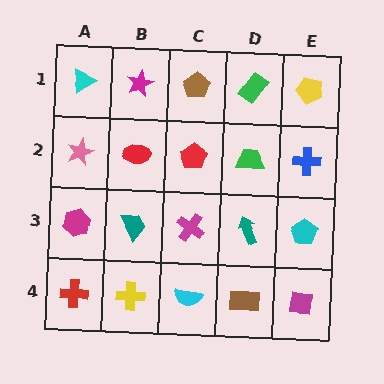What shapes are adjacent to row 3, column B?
A red ellipse (row 2, column B), a yellow cross (row 4, column B), a magenta hexagon (row 3, column A), a magenta cross (row 3, column C).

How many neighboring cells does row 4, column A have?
2.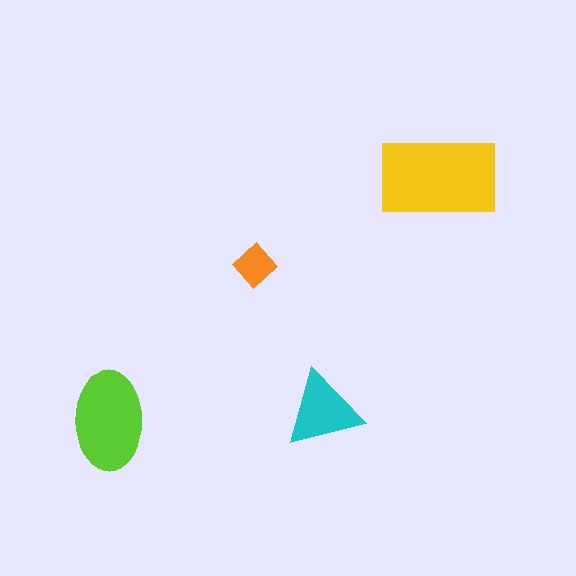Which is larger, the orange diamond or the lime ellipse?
The lime ellipse.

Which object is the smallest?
The orange diamond.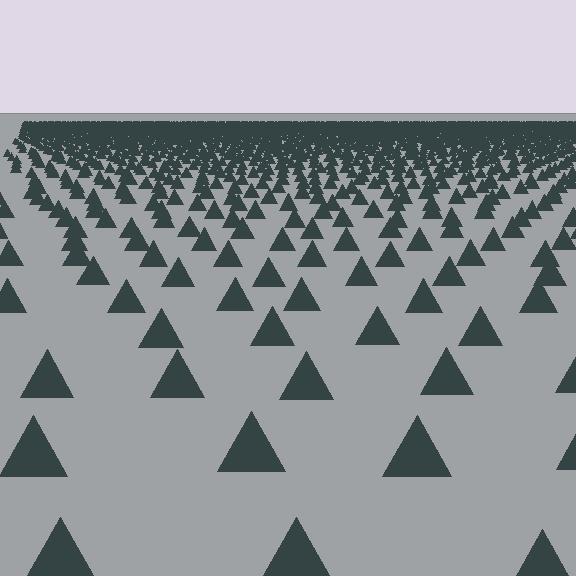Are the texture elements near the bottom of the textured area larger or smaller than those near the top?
Larger. Near the bottom, elements are closer to the viewer and appear at a bigger on-screen size.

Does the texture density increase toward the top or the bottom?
Density increases toward the top.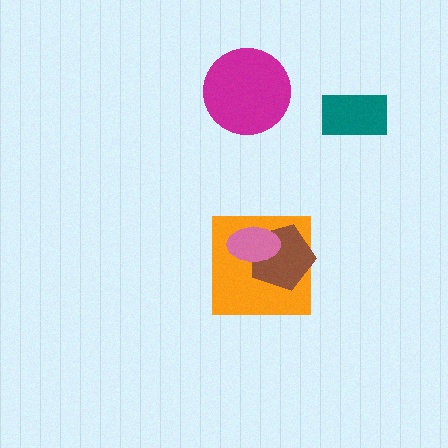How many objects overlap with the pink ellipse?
2 objects overlap with the pink ellipse.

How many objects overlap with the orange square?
2 objects overlap with the orange square.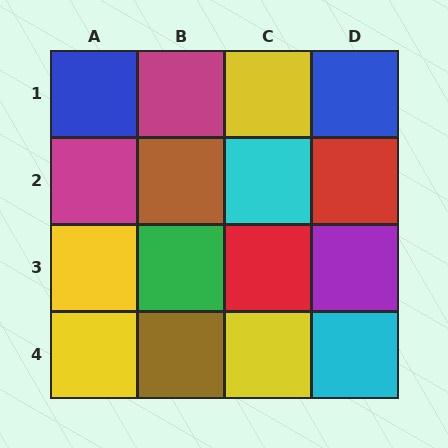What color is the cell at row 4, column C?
Yellow.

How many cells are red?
2 cells are red.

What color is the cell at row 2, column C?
Cyan.